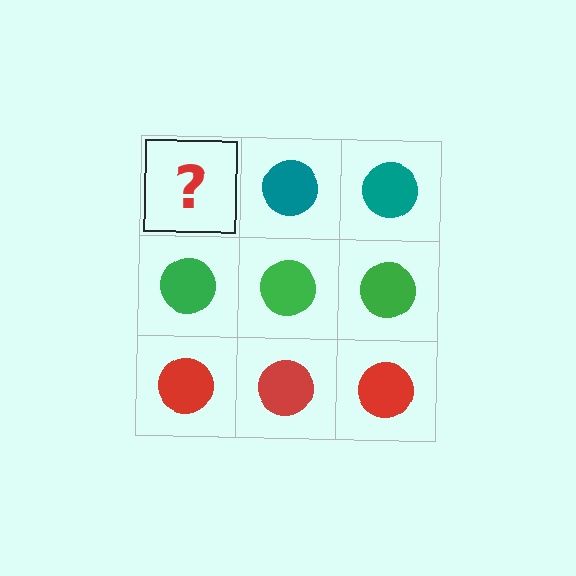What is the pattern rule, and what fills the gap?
The rule is that each row has a consistent color. The gap should be filled with a teal circle.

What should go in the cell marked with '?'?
The missing cell should contain a teal circle.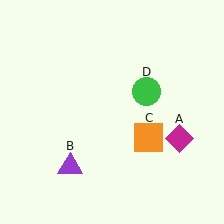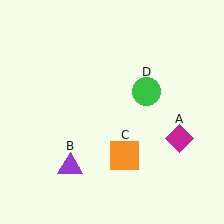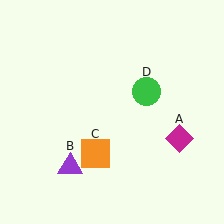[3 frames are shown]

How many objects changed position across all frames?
1 object changed position: orange square (object C).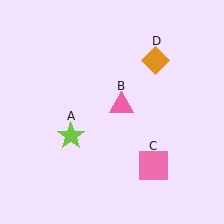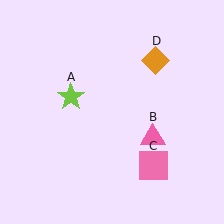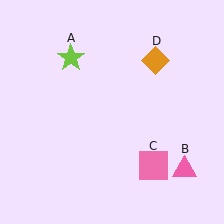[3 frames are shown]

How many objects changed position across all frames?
2 objects changed position: lime star (object A), pink triangle (object B).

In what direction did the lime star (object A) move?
The lime star (object A) moved up.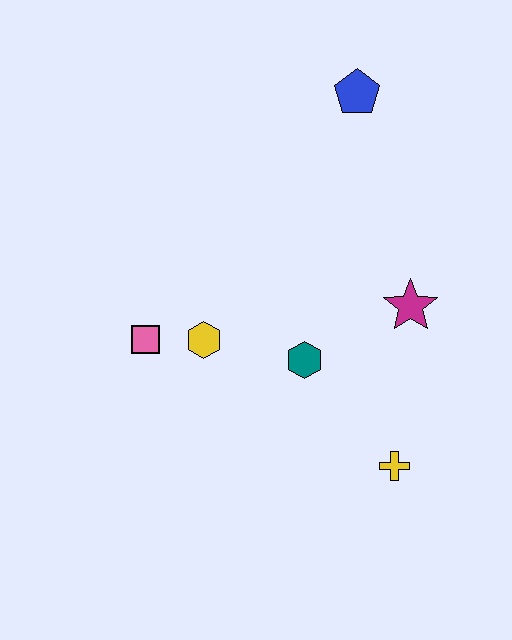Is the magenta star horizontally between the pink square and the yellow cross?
No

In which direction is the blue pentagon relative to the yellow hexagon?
The blue pentagon is above the yellow hexagon.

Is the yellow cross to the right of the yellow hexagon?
Yes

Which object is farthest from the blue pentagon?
The yellow cross is farthest from the blue pentagon.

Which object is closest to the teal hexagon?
The yellow hexagon is closest to the teal hexagon.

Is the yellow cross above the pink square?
No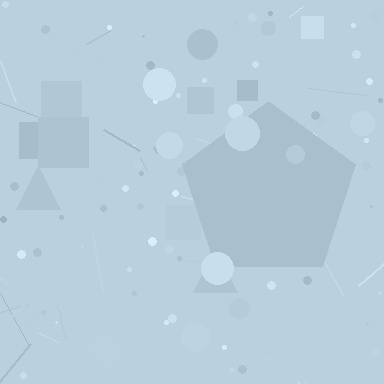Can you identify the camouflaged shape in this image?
The camouflaged shape is a pentagon.